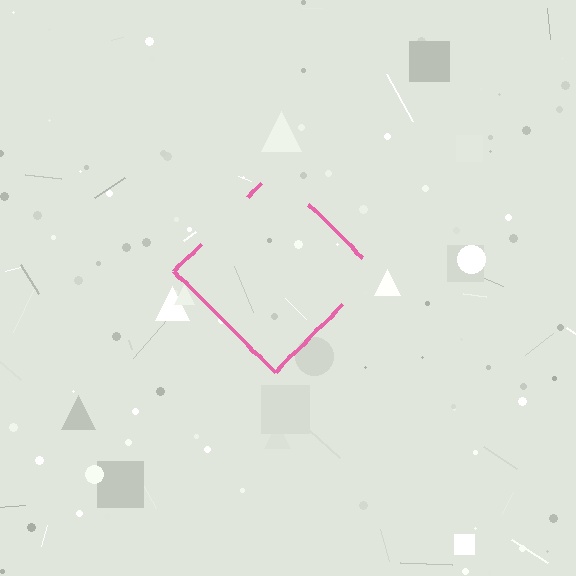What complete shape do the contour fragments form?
The contour fragments form a diamond.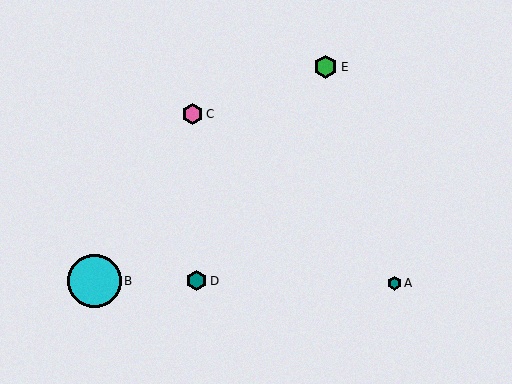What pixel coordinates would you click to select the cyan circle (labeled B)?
Click at (95, 281) to select the cyan circle B.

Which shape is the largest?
The cyan circle (labeled B) is the largest.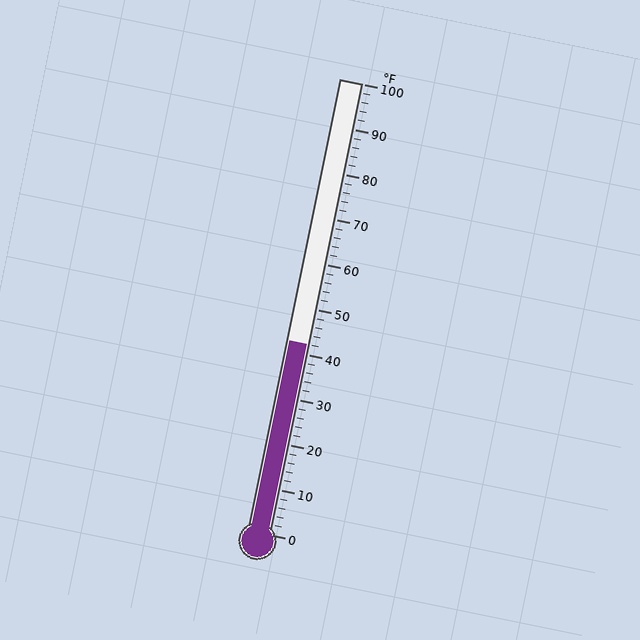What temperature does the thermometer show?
The thermometer shows approximately 42°F.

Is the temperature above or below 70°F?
The temperature is below 70°F.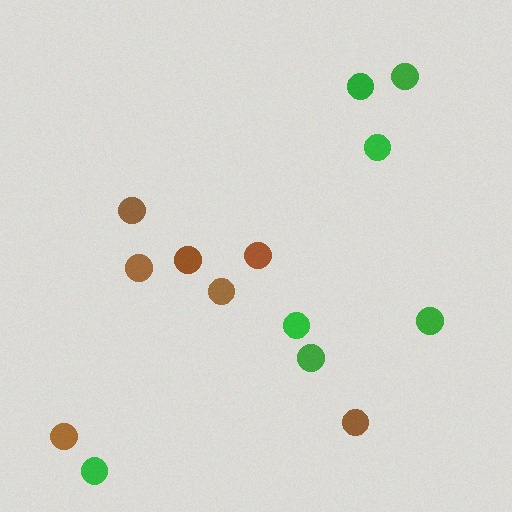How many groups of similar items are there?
There are 2 groups: one group of green circles (7) and one group of brown circles (7).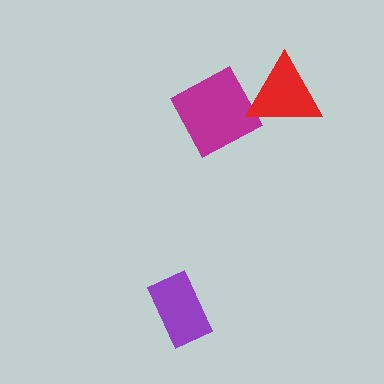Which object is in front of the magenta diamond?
The red triangle is in front of the magenta diamond.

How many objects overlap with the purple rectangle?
0 objects overlap with the purple rectangle.